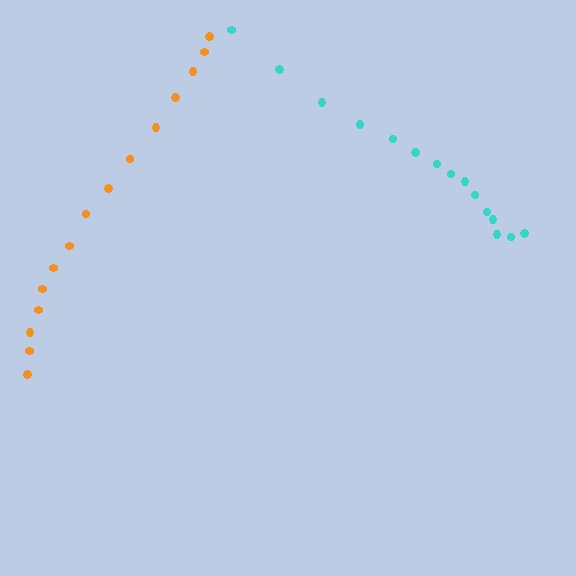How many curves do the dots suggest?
There are 2 distinct paths.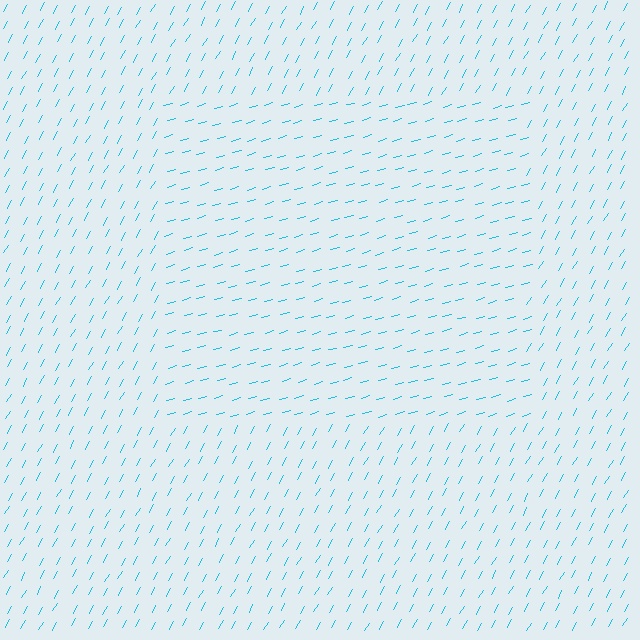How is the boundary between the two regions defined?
The boundary is defined purely by a change in line orientation (approximately 45 degrees difference). All lines are the same color and thickness.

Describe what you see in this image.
The image is filled with small cyan line segments. A rectangle region in the image has lines oriented differently from the surrounding lines, creating a visible texture boundary.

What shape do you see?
I see a rectangle.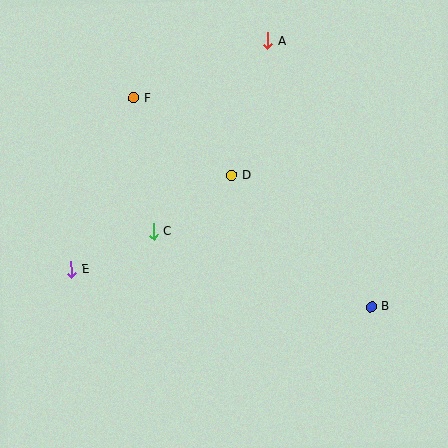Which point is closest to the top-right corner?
Point A is closest to the top-right corner.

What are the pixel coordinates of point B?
Point B is at (372, 307).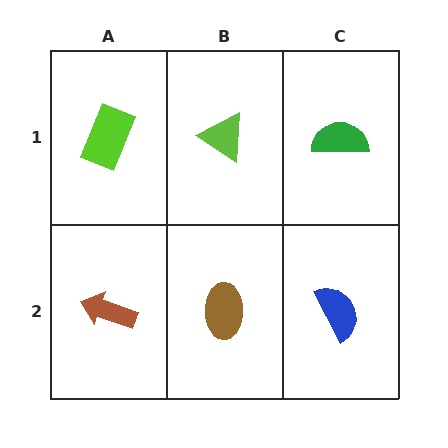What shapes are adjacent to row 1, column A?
A brown arrow (row 2, column A), a lime triangle (row 1, column B).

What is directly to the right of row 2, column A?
A brown ellipse.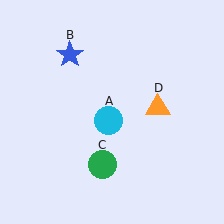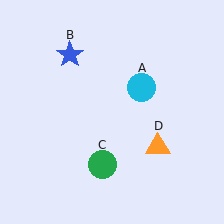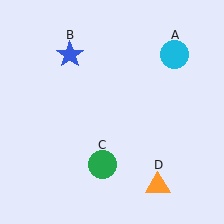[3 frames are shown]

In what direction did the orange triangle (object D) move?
The orange triangle (object D) moved down.